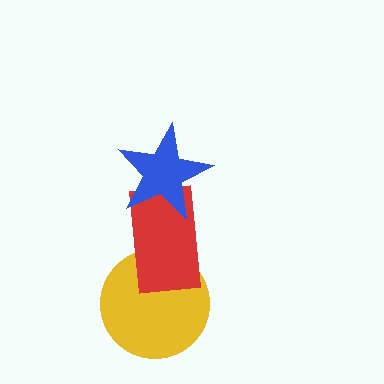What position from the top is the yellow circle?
The yellow circle is 3rd from the top.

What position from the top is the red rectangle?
The red rectangle is 2nd from the top.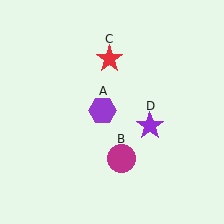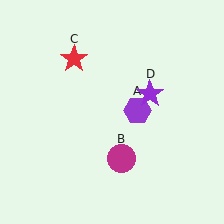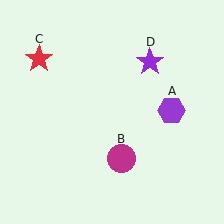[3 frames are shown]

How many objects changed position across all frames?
3 objects changed position: purple hexagon (object A), red star (object C), purple star (object D).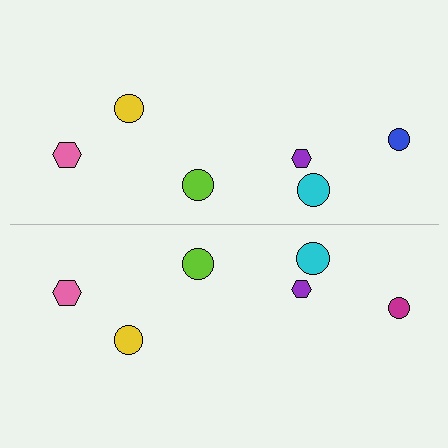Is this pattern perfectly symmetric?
No, the pattern is not perfectly symmetric. The magenta circle on the bottom side breaks the symmetry — its mirror counterpart is blue.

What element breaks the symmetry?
The magenta circle on the bottom side breaks the symmetry — its mirror counterpart is blue.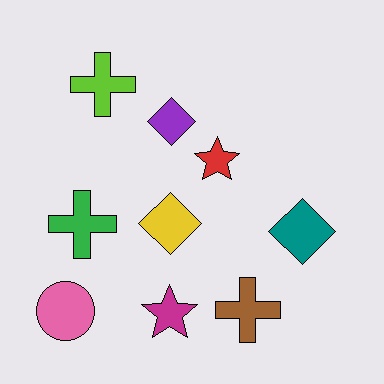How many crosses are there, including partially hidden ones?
There are 3 crosses.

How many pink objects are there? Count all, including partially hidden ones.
There is 1 pink object.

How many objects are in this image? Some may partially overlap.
There are 9 objects.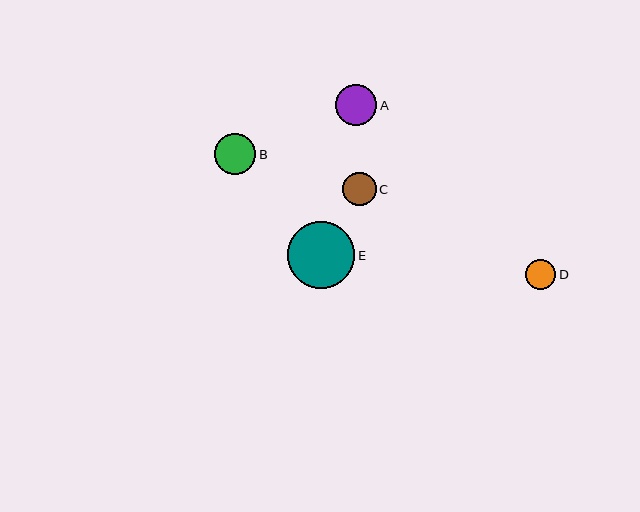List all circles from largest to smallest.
From largest to smallest: E, A, B, C, D.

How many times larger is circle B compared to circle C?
Circle B is approximately 1.2 times the size of circle C.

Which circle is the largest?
Circle E is the largest with a size of approximately 67 pixels.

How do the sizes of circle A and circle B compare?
Circle A and circle B are approximately the same size.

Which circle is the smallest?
Circle D is the smallest with a size of approximately 30 pixels.